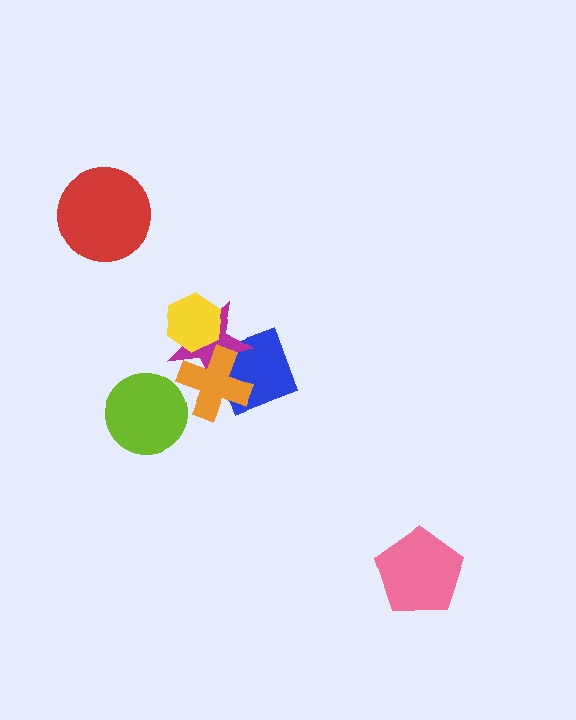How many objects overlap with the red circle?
0 objects overlap with the red circle.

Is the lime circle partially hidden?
No, no other shape covers it.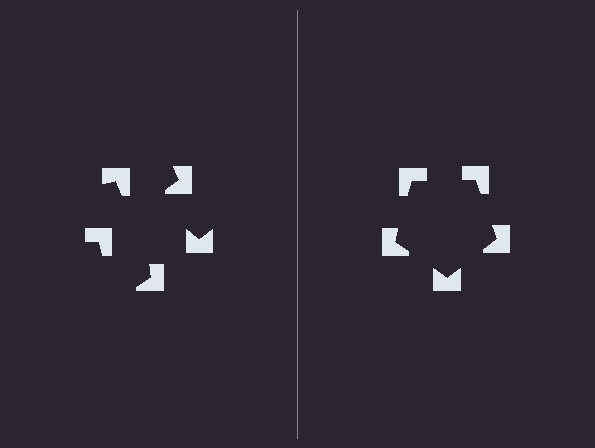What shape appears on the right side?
An illusory pentagon.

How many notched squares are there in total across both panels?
10 — 5 on each side.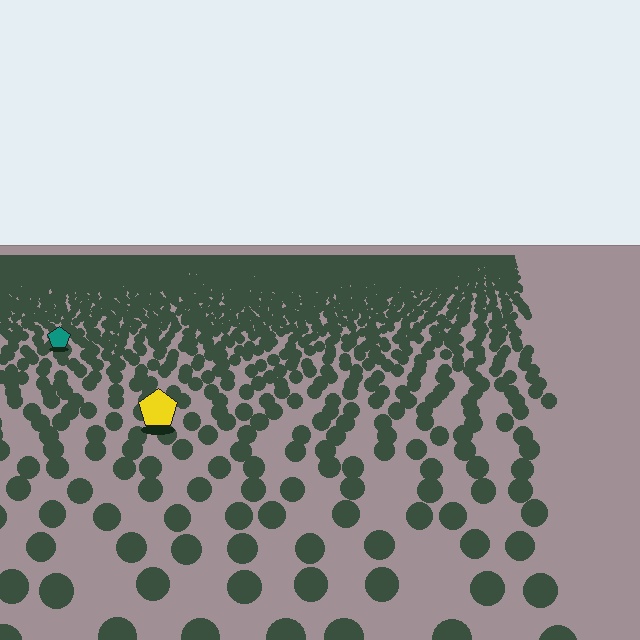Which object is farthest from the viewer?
The teal pentagon is farthest from the viewer. It appears smaller and the ground texture around it is denser.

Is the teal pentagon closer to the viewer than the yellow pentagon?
No. The yellow pentagon is closer — you can tell from the texture gradient: the ground texture is coarser near it.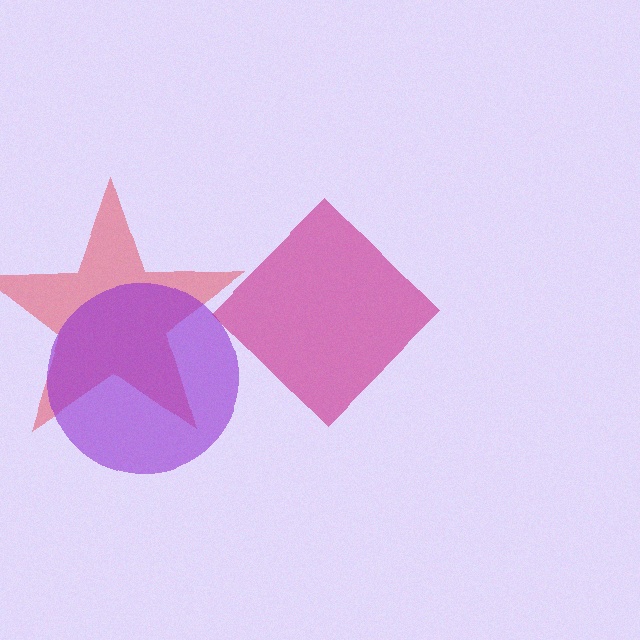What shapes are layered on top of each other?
The layered shapes are: a red star, a purple circle, a magenta diamond.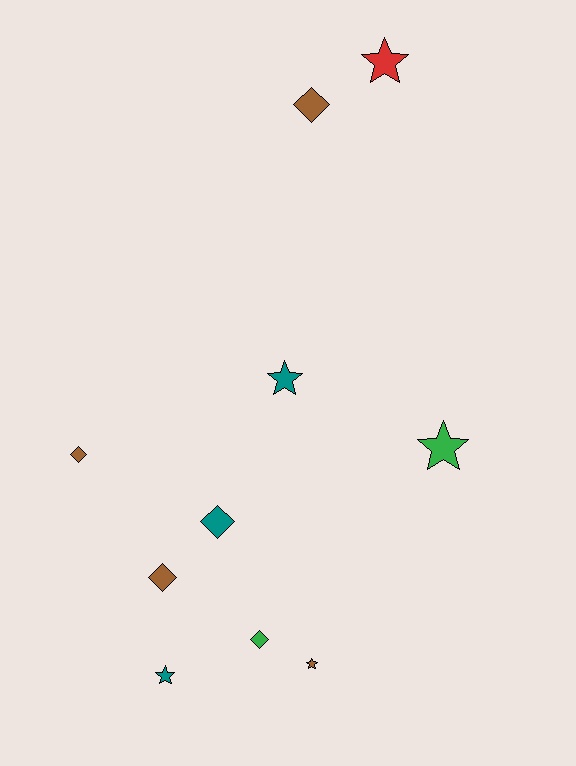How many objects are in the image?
There are 10 objects.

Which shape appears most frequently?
Star, with 5 objects.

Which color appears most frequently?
Brown, with 4 objects.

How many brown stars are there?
There is 1 brown star.